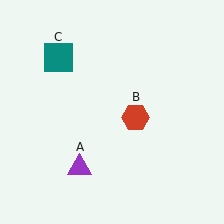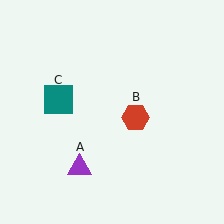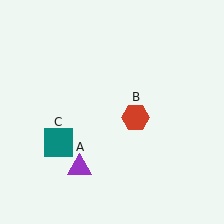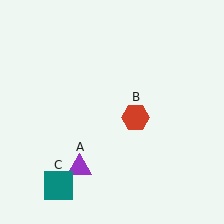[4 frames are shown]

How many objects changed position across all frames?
1 object changed position: teal square (object C).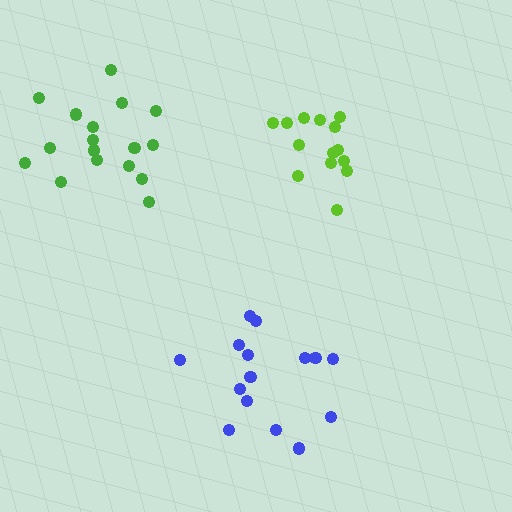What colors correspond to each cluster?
The clusters are colored: lime, blue, green.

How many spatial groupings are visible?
There are 3 spatial groupings.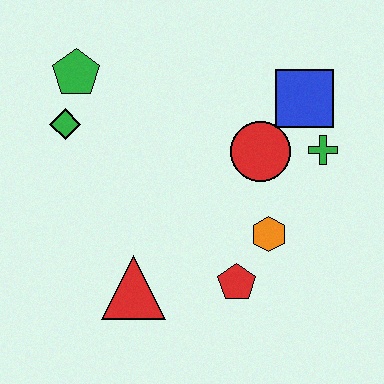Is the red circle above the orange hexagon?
Yes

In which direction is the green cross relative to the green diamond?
The green cross is to the right of the green diamond.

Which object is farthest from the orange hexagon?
The green pentagon is farthest from the orange hexagon.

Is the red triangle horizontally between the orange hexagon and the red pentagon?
No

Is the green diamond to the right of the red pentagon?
No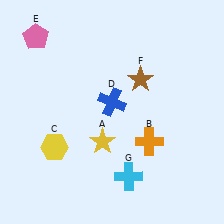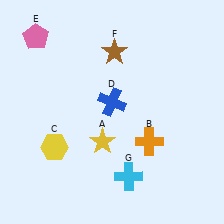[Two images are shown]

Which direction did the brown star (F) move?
The brown star (F) moved up.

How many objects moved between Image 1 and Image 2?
1 object moved between the two images.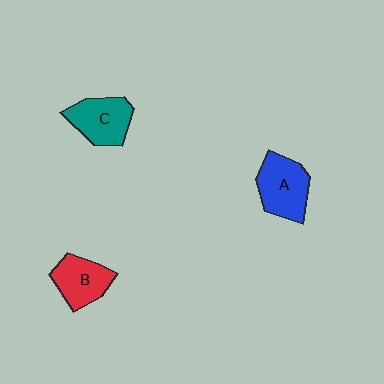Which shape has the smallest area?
Shape B (red).